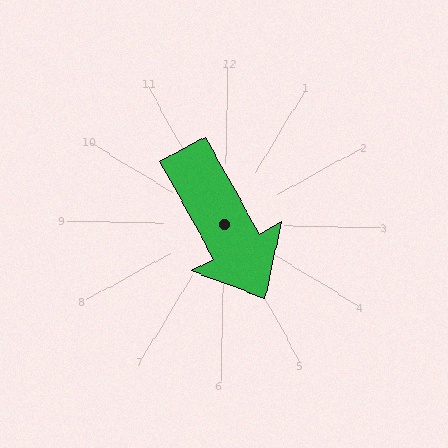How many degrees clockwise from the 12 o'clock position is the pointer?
Approximately 150 degrees.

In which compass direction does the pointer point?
Southeast.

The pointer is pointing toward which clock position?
Roughly 5 o'clock.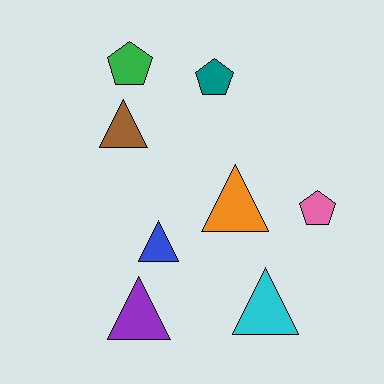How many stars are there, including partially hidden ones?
There are no stars.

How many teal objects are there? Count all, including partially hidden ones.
There is 1 teal object.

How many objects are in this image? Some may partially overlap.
There are 8 objects.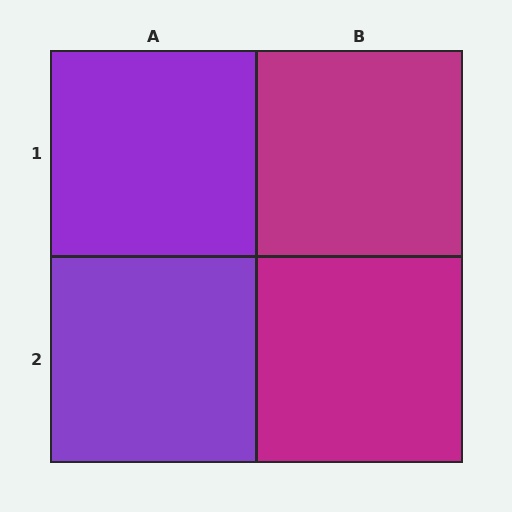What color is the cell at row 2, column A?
Purple.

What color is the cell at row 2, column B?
Magenta.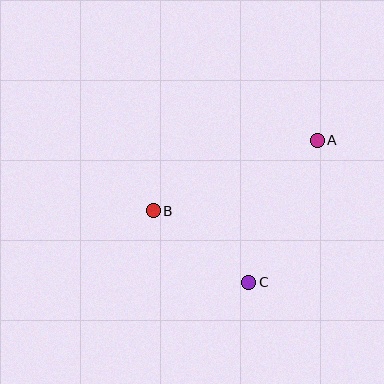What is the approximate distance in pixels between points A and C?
The distance between A and C is approximately 158 pixels.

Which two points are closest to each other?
Points B and C are closest to each other.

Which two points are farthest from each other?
Points A and B are farthest from each other.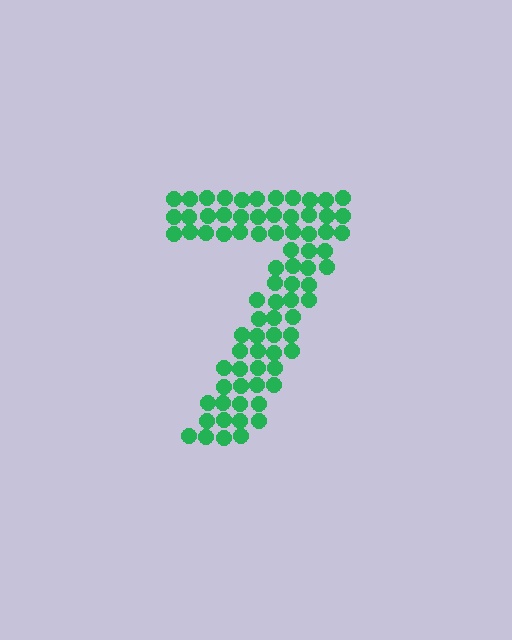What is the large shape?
The large shape is the digit 7.